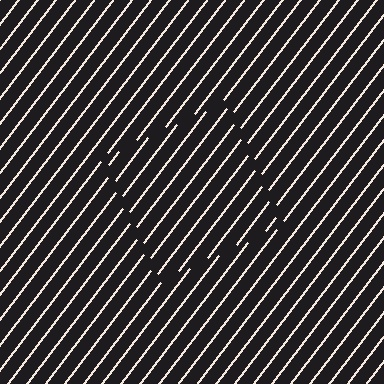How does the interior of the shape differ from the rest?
The interior of the shape contains the same grating, shifted by half a period — the contour is defined by the phase discontinuity where line-ends from the inner and outer gratings abut.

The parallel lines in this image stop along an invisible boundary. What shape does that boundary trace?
An illusory square. The interior of the shape contains the same grating, shifted by half a period — the contour is defined by the phase discontinuity where line-ends from the inner and outer gratings abut.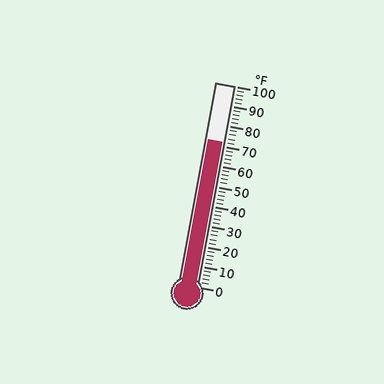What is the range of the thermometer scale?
The thermometer scale ranges from 0°F to 100°F.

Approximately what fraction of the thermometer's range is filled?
The thermometer is filled to approximately 70% of its range.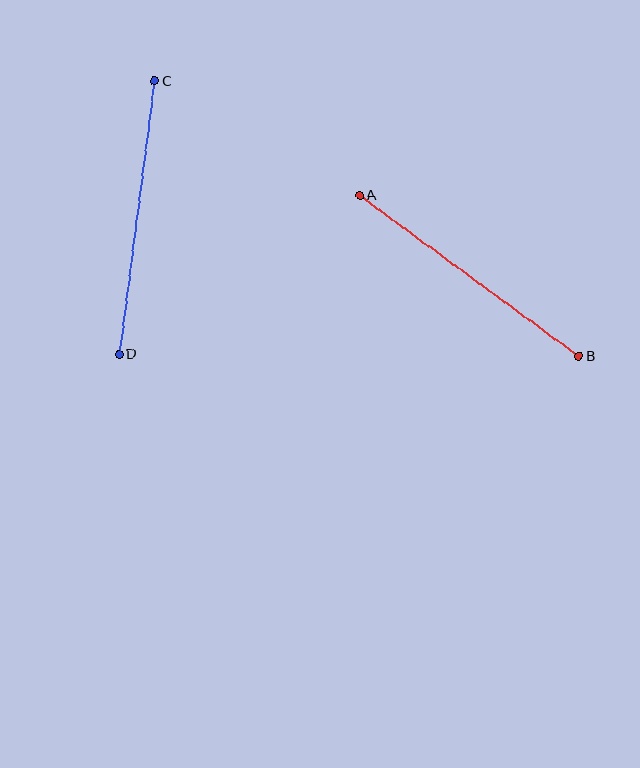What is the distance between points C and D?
The distance is approximately 276 pixels.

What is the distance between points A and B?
The distance is approximately 272 pixels.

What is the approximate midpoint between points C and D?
The midpoint is at approximately (137, 218) pixels.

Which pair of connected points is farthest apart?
Points C and D are farthest apart.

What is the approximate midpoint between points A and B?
The midpoint is at approximately (469, 276) pixels.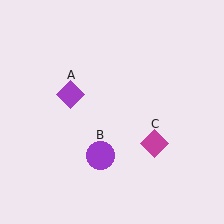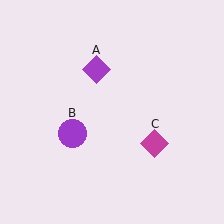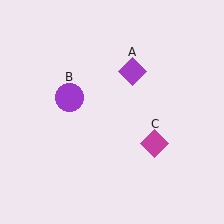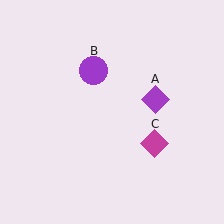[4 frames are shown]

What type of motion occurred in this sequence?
The purple diamond (object A), purple circle (object B) rotated clockwise around the center of the scene.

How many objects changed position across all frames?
2 objects changed position: purple diamond (object A), purple circle (object B).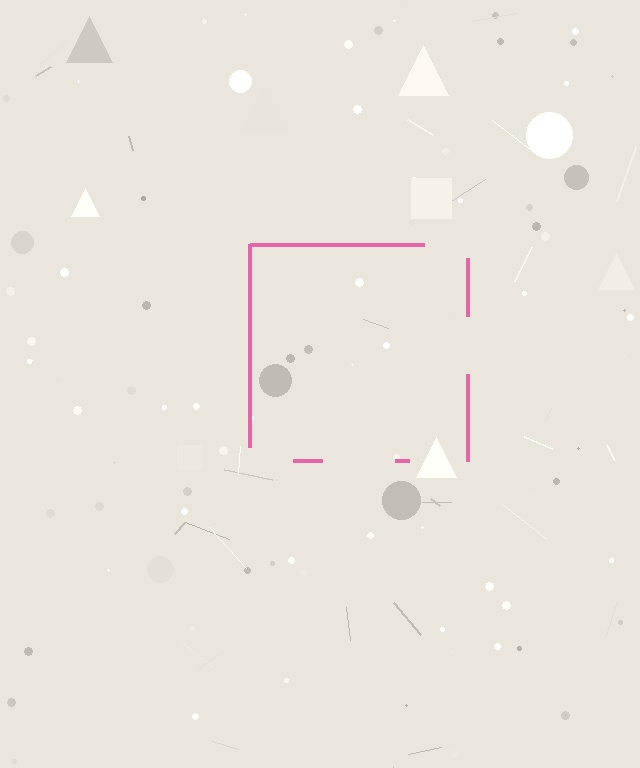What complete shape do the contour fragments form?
The contour fragments form a square.